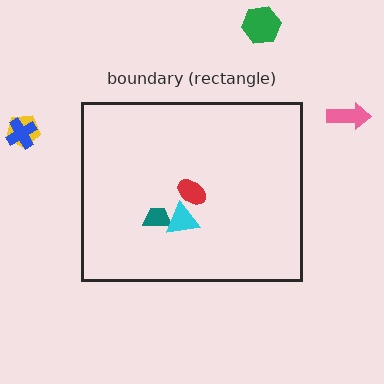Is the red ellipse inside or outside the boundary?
Inside.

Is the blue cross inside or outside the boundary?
Outside.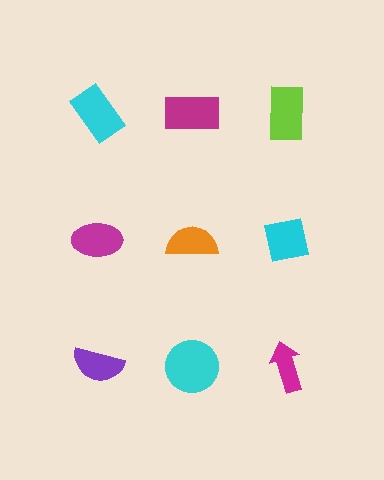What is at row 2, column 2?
An orange semicircle.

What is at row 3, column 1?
A purple semicircle.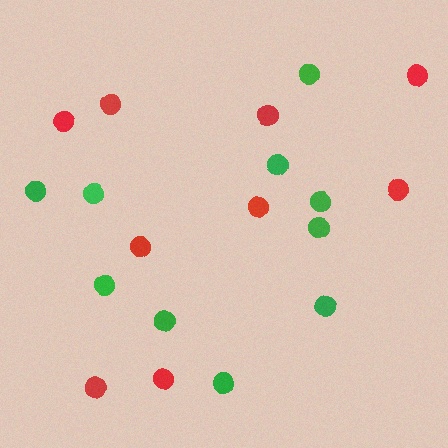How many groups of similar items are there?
There are 2 groups: one group of green circles (10) and one group of red circles (9).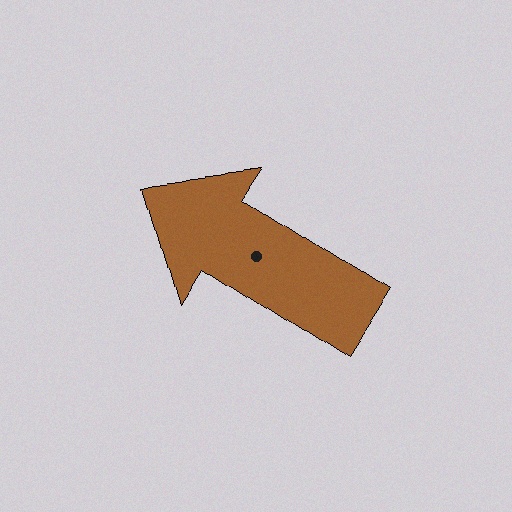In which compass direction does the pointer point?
Northwest.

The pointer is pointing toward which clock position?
Roughly 10 o'clock.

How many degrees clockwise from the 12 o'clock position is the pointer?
Approximately 303 degrees.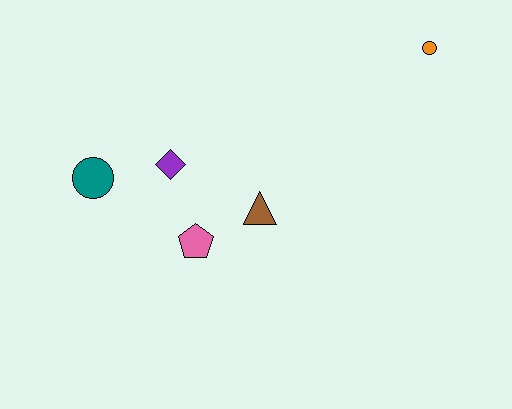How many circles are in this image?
There are 2 circles.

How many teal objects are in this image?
There is 1 teal object.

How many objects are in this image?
There are 5 objects.